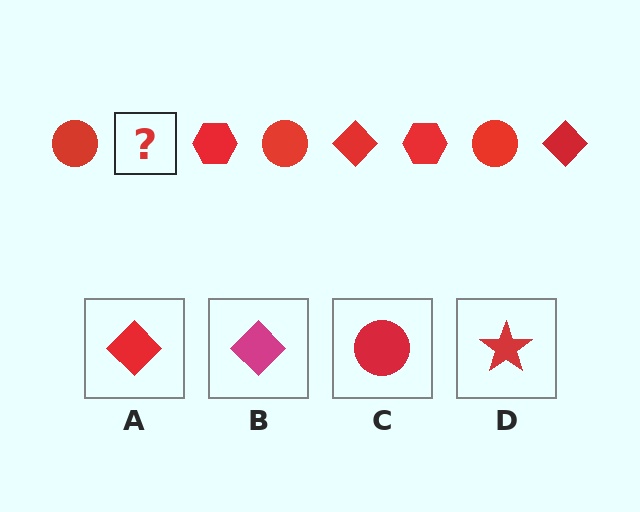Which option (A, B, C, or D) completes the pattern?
A.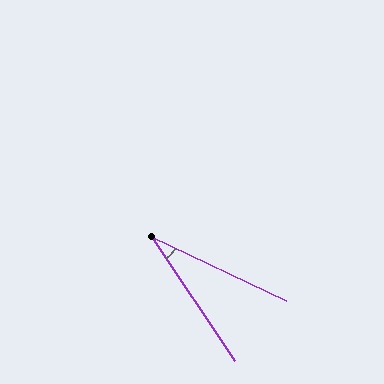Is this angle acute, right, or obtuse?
It is acute.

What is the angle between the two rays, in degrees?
Approximately 31 degrees.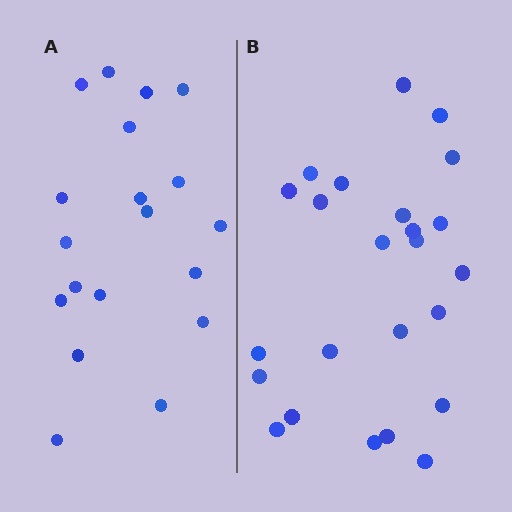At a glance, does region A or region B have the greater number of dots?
Region B (the right region) has more dots.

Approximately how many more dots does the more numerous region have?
Region B has about 5 more dots than region A.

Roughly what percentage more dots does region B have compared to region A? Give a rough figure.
About 25% more.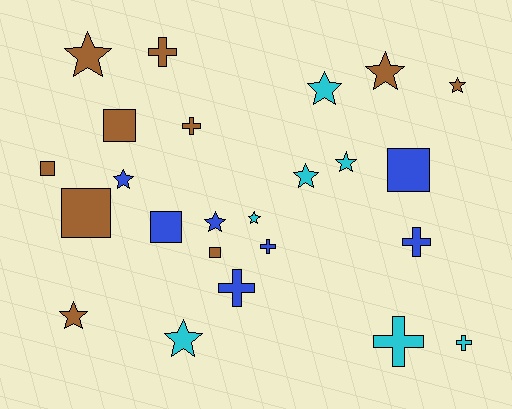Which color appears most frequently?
Brown, with 10 objects.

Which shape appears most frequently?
Star, with 11 objects.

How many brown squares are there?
There are 4 brown squares.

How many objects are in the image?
There are 24 objects.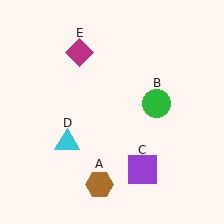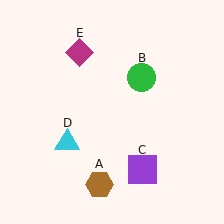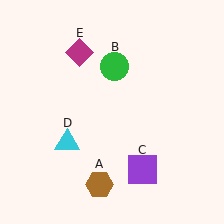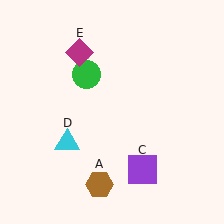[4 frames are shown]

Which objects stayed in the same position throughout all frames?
Brown hexagon (object A) and purple square (object C) and cyan triangle (object D) and magenta diamond (object E) remained stationary.